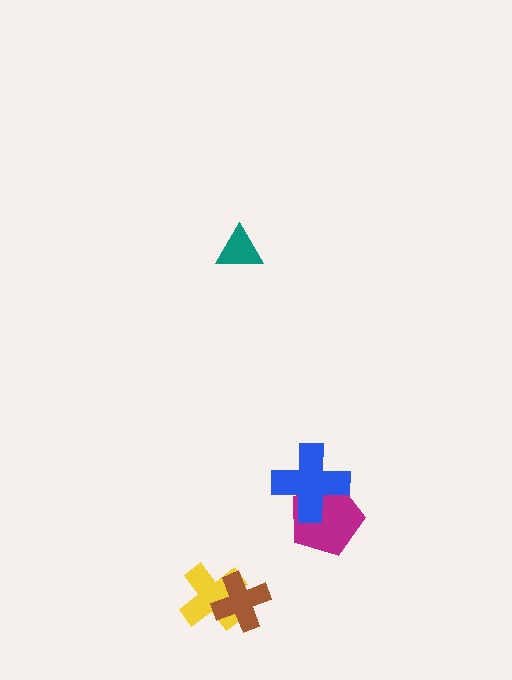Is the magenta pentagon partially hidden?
Yes, it is partially covered by another shape.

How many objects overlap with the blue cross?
1 object overlaps with the blue cross.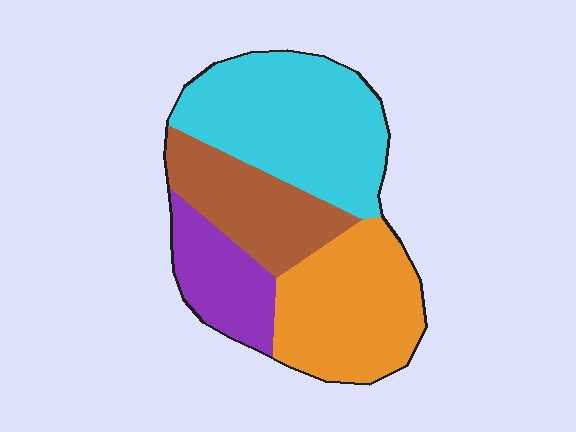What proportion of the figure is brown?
Brown takes up about one fifth (1/5) of the figure.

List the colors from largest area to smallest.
From largest to smallest: cyan, orange, brown, purple.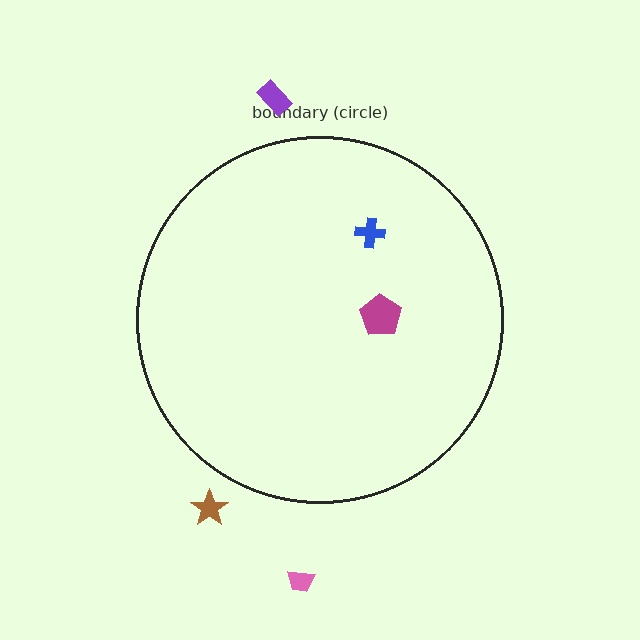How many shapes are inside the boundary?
2 inside, 3 outside.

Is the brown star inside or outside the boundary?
Outside.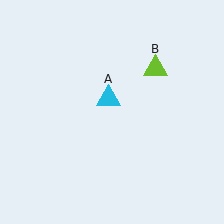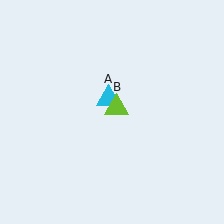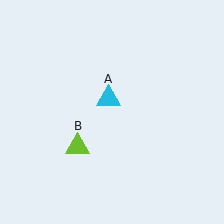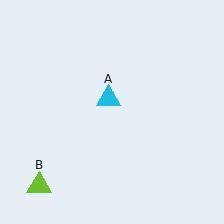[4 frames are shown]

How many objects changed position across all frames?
1 object changed position: lime triangle (object B).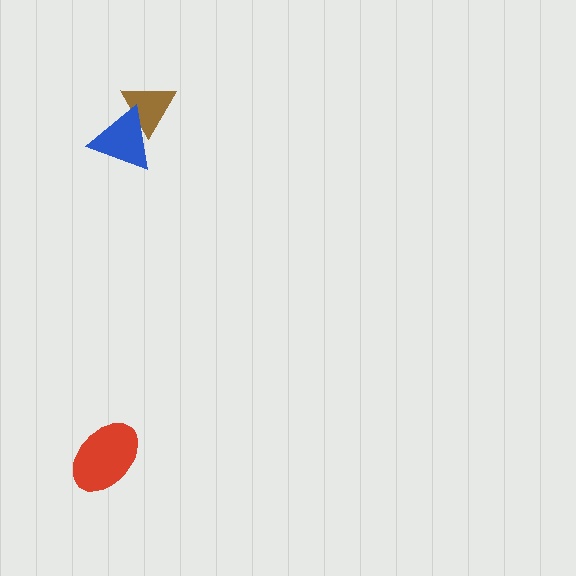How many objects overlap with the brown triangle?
1 object overlaps with the brown triangle.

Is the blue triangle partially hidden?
No, no other shape covers it.